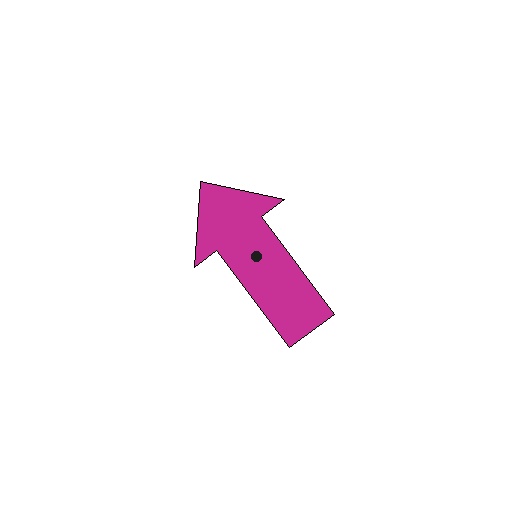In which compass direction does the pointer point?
Northwest.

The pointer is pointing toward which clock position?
Roughly 11 o'clock.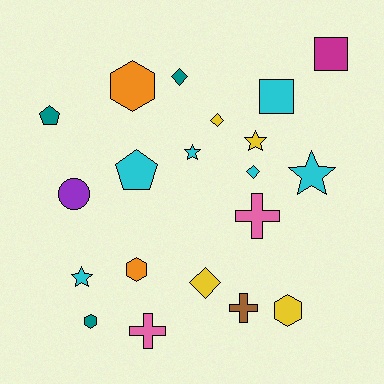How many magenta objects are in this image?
There is 1 magenta object.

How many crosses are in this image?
There are 3 crosses.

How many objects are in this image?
There are 20 objects.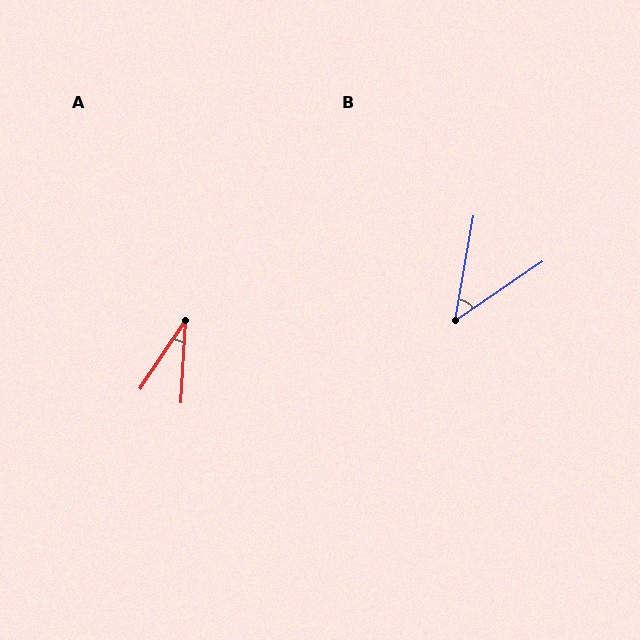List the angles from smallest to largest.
A (30°), B (46°).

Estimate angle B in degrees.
Approximately 46 degrees.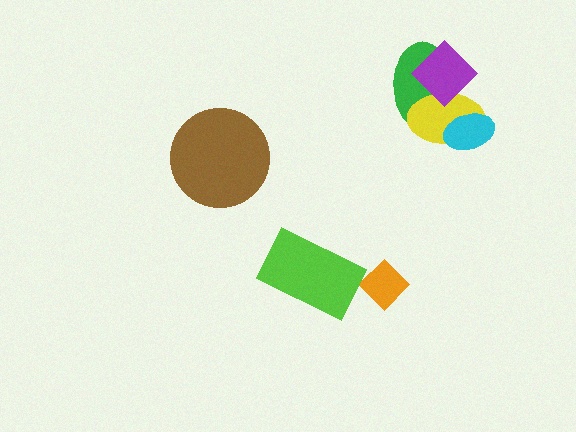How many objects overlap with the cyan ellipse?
1 object overlaps with the cyan ellipse.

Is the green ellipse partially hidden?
Yes, it is partially covered by another shape.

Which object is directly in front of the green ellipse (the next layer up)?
The yellow ellipse is directly in front of the green ellipse.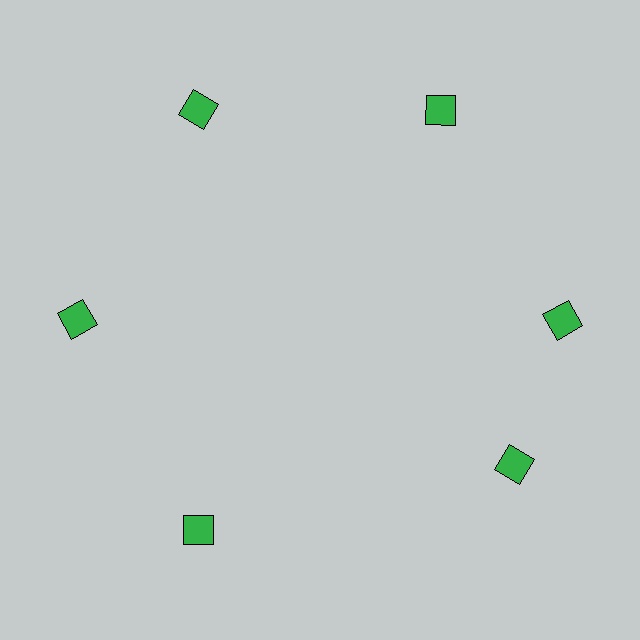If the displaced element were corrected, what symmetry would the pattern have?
It would have 6-fold rotational symmetry — the pattern would map onto itself every 60 degrees.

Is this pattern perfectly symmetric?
No. The 6 green diamonds are arranged in a ring, but one element near the 5 o'clock position is rotated out of alignment along the ring, breaking the 6-fold rotational symmetry.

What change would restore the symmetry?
The symmetry would be restored by rotating it back into even spacing with its neighbors so that all 6 diamonds sit at equal angles and equal distance from the center.